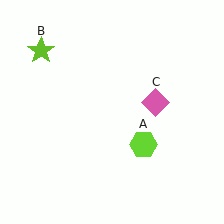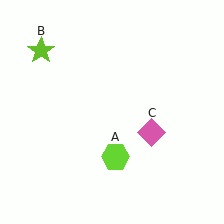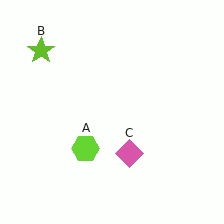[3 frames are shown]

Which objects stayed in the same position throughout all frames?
Lime star (object B) remained stationary.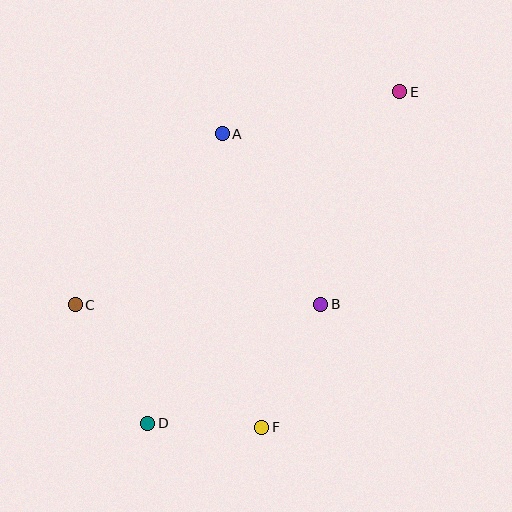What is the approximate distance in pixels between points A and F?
The distance between A and F is approximately 296 pixels.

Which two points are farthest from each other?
Points D and E are farthest from each other.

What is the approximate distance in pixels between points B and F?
The distance between B and F is approximately 137 pixels.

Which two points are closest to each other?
Points D and F are closest to each other.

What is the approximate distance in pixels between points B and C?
The distance between B and C is approximately 246 pixels.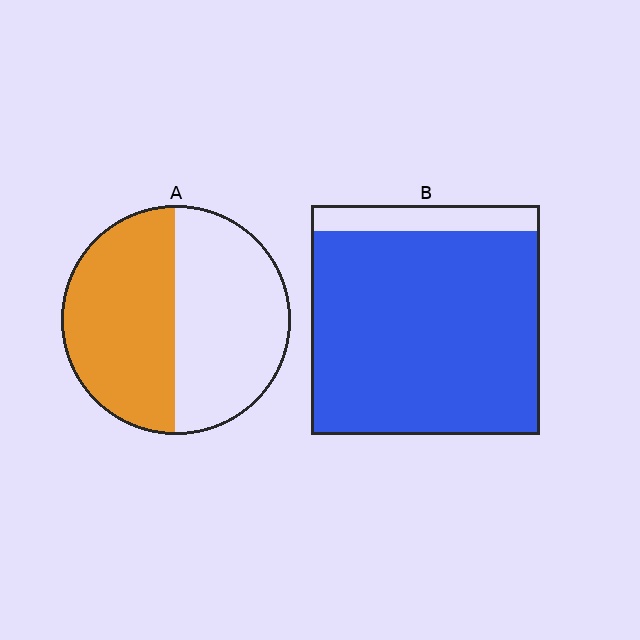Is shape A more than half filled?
Roughly half.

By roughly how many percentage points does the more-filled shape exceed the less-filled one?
By roughly 40 percentage points (B over A).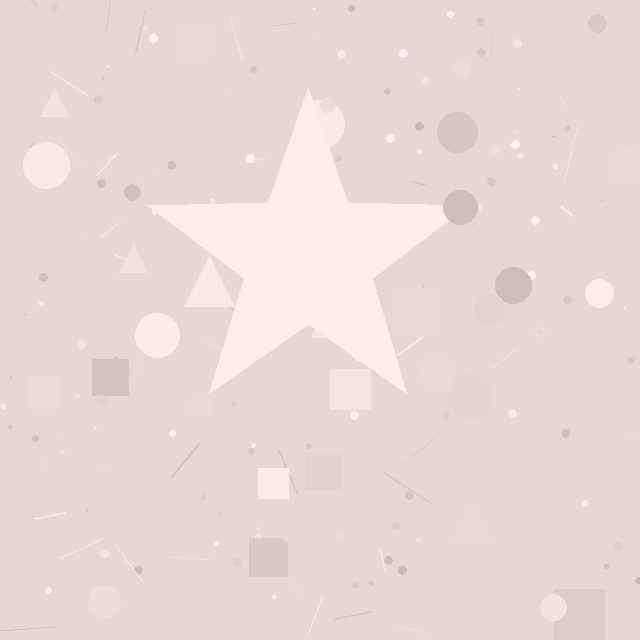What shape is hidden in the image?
A star is hidden in the image.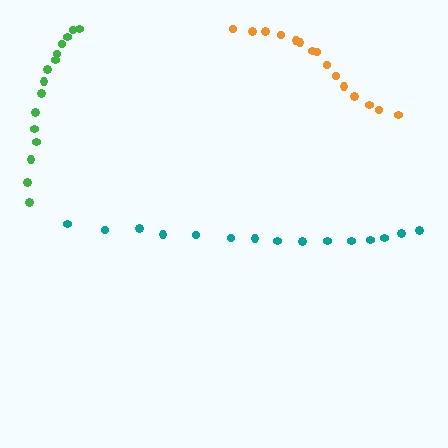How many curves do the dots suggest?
There are 3 distinct paths.